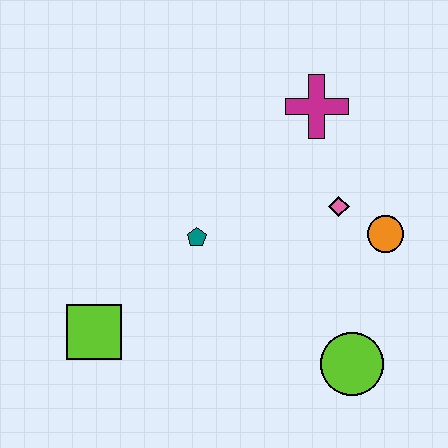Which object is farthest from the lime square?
The magenta cross is farthest from the lime square.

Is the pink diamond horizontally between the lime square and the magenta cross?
No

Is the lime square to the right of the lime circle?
No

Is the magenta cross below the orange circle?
No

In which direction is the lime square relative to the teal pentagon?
The lime square is to the left of the teal pentagon.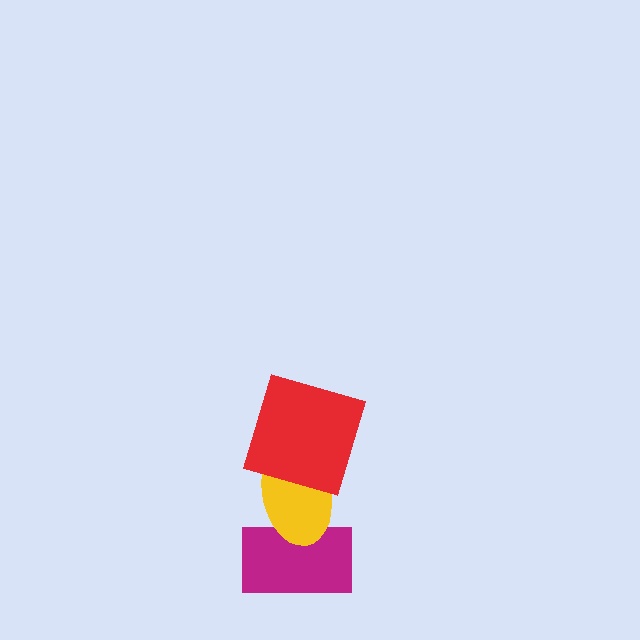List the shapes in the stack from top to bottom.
From top to bottom: the red square, the yellow ellipse, the magenta rectangle.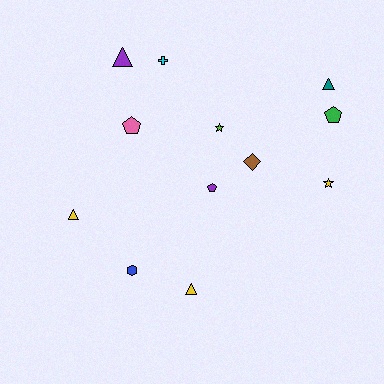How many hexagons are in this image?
There is 1 hexagon.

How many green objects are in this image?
There is 1 green object.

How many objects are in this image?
There are 12 objects.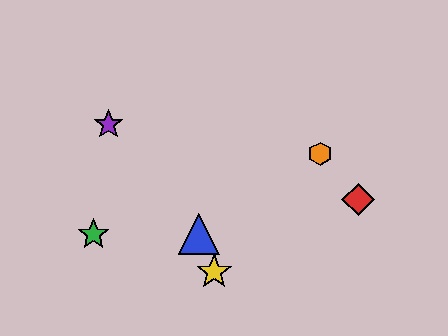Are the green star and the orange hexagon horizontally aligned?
No, the green star is at y≈234 and the orange hexagon is at y≈154.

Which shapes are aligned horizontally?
The blue triangle, the green star are aligned horizontally.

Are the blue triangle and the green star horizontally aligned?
Yes, both are at y≈234.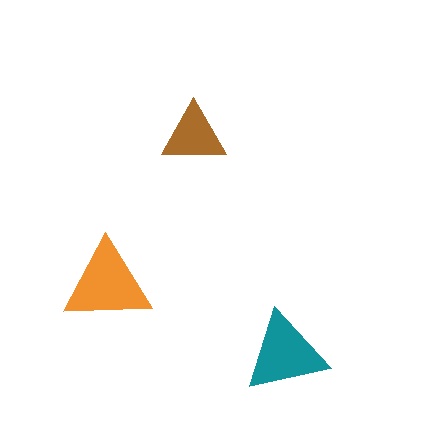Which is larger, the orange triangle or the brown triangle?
The orange one.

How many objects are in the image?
There are 3 objects in the image.